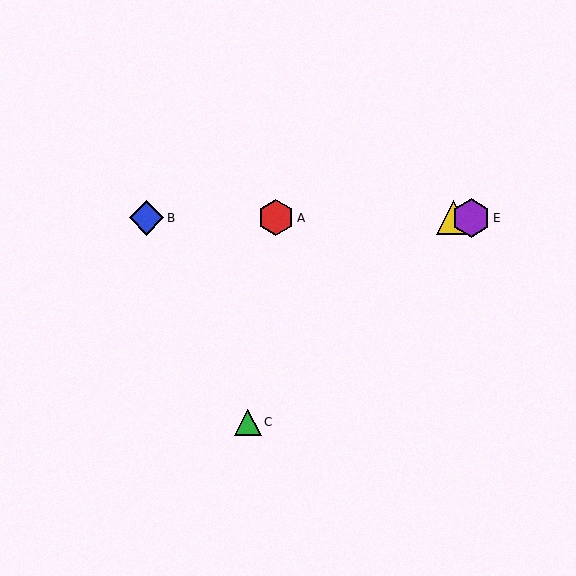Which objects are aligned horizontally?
Objects A, B, D, E are aligned horizontally.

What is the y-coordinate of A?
Object A is at y≈218.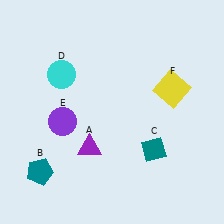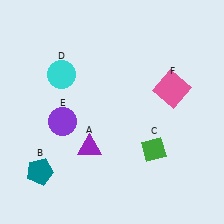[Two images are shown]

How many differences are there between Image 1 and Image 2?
There are 2 differences between the two images.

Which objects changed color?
C changed from teal to green. F changed from yellow to pink.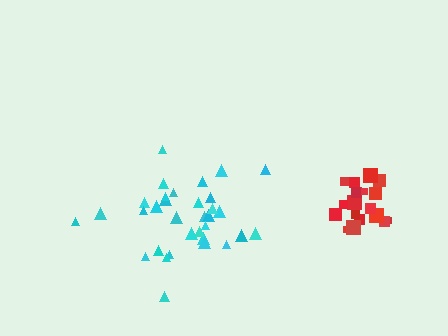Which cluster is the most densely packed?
Red.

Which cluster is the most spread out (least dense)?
Cyan.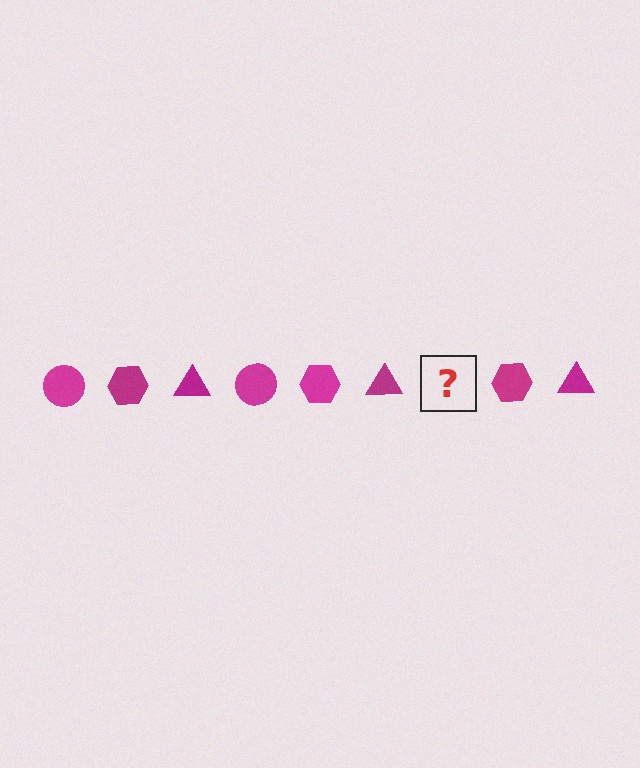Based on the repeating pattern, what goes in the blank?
The blank should be a magenta circle.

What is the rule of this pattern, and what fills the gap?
The rule is that the pattern cycles through circle, hexagon, triangle shapes in magenta. The gap should be filled with a magenta circle.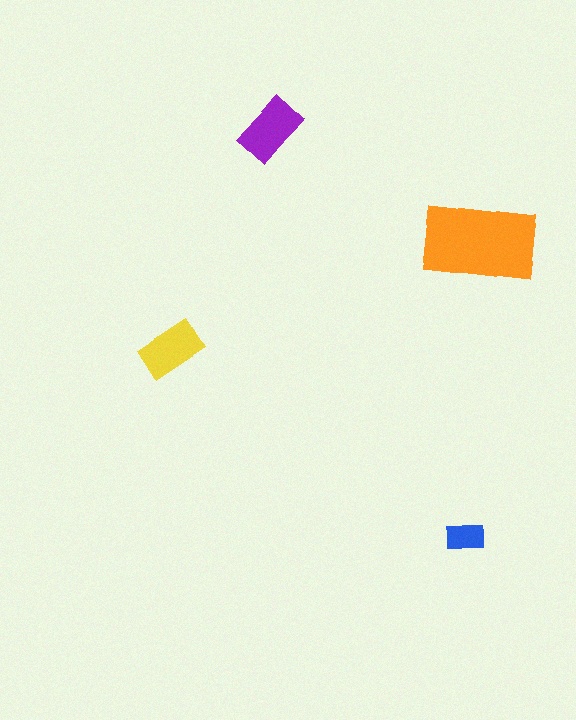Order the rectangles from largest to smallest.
the orange one, the purple one, the yellow one, the blue one.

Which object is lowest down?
The blue rectangle is bottommost.